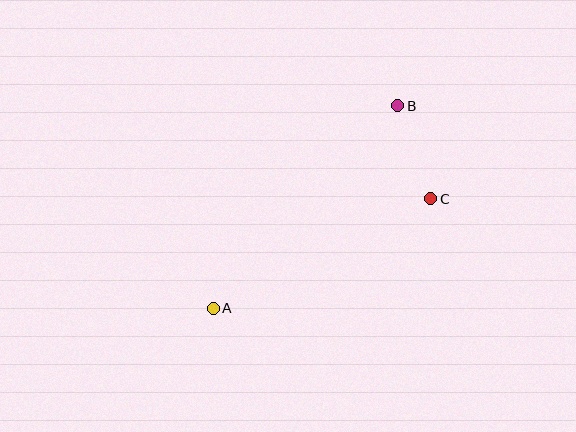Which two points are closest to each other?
Points B and C are closest to each other.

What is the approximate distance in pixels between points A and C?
The distance between A and C is approximately 243 pixels.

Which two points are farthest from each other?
Points A and B are farthest from each other.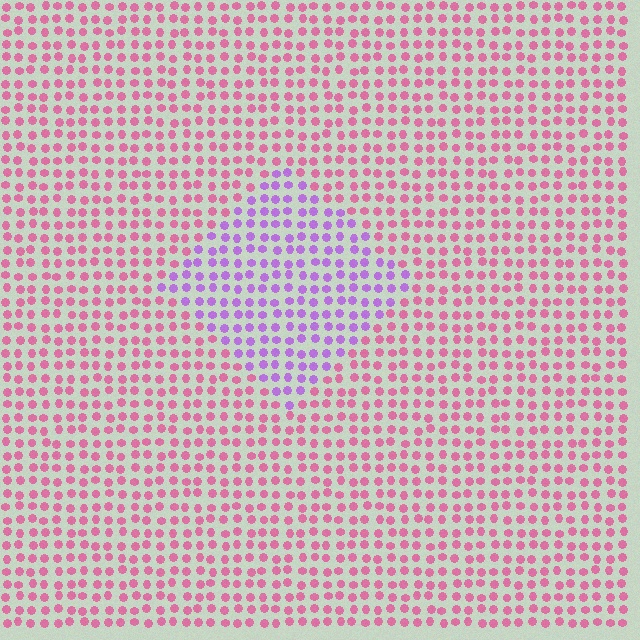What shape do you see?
I see a diamond.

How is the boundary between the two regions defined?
The boundary is defined purely by a slight shift in hue (about 52 degrees). Spacing, size, and orientation are identical on both sides.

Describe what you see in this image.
The image is filled with small pink elements in a uniform arrangement. A diamond-shaped region is visible where the elements are tinted to a slightly different hue, forming a subtle color boundary.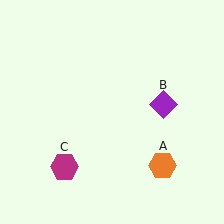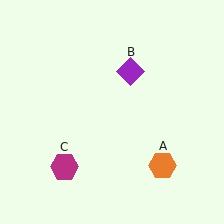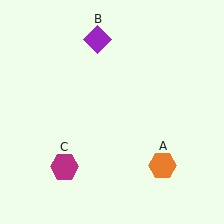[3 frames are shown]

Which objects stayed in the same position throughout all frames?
Orange hexagon (object A) and magenta hexagon (object C) remained stationary.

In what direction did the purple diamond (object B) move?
The purple diamond (object B) moved up and to the left.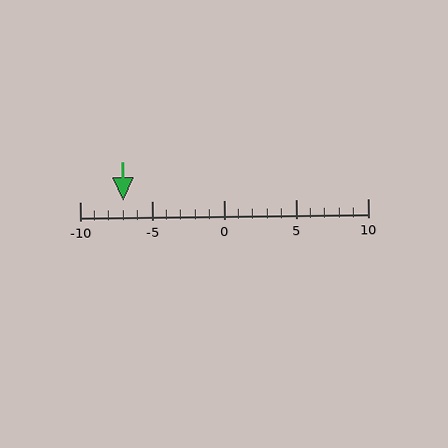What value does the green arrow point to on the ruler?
The green arrow points to approximately -7.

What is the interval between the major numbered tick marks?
The major tick marks are spaced 5 units apart.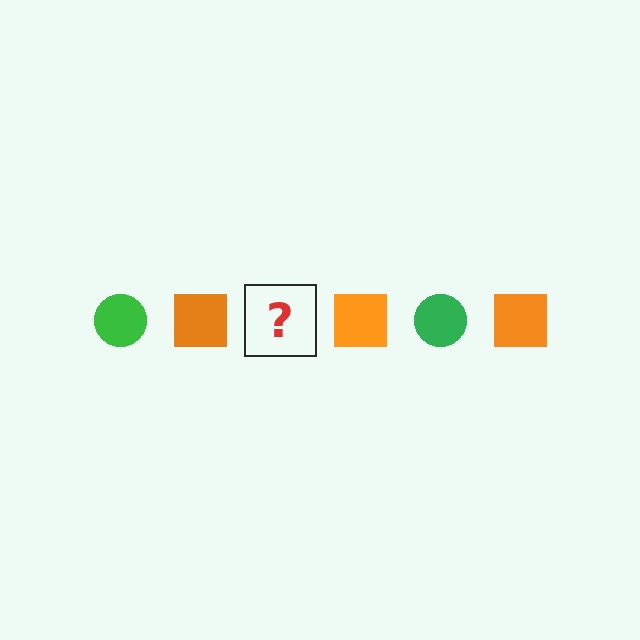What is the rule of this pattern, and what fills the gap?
The rule is that the pattern alternates between green circle and orange square. The gap should be filled with a green circle.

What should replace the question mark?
The question mark should be replaced with a green circle.